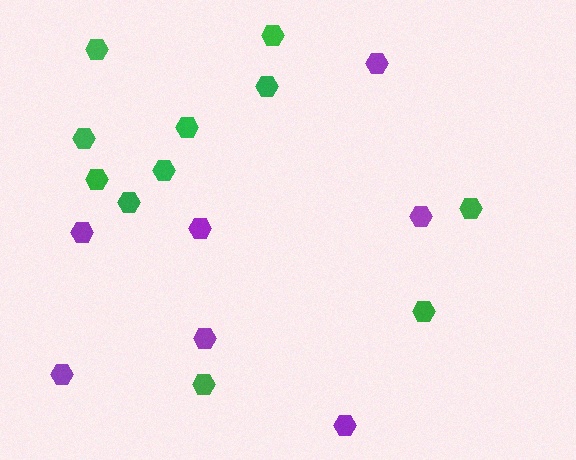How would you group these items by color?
There are 2 groups: one group of green hexagons (11) and one group of purple hexagons (7).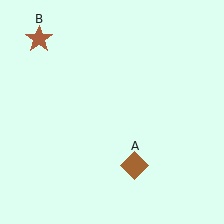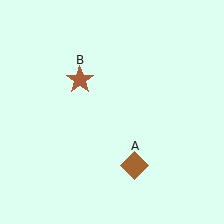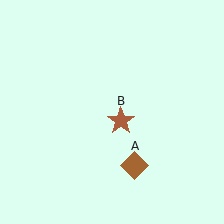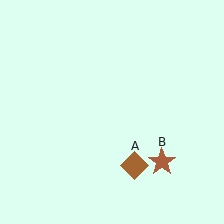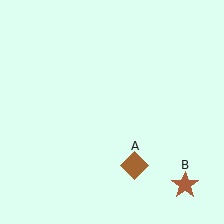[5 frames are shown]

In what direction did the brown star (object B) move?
The brown star (object B) moved down and to the right.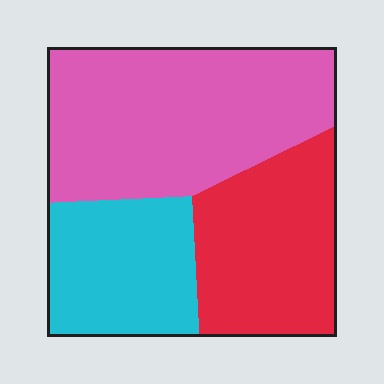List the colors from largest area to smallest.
From largest to smallest: pink, red, cyan.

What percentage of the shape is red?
Red takes up about one third (1/3) of the shape.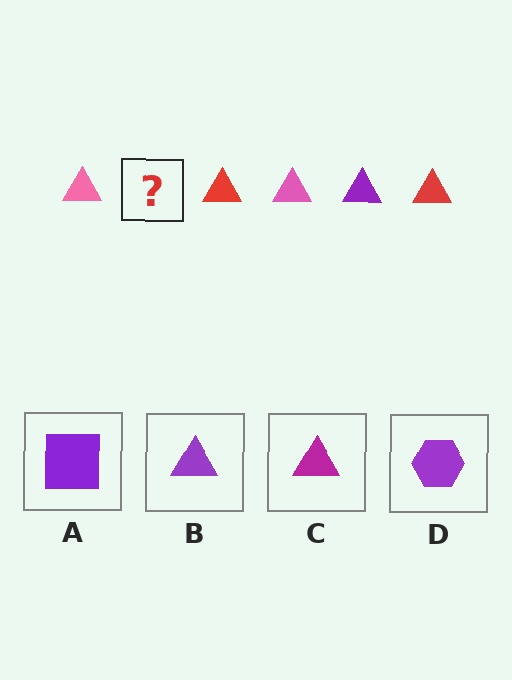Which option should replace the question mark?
Option B.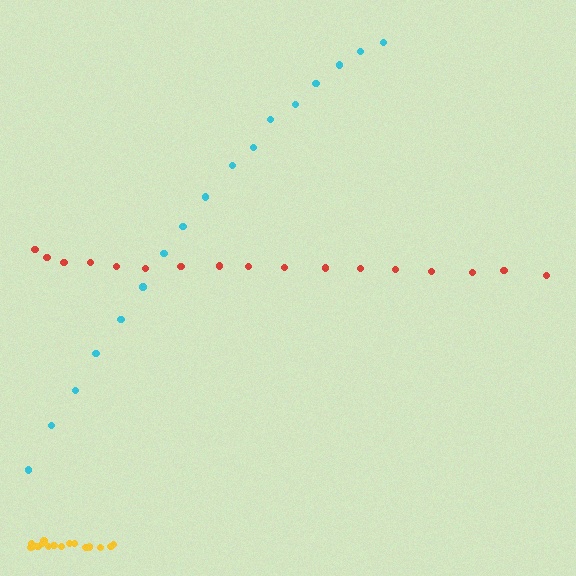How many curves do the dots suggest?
There are 3 distinct paths.